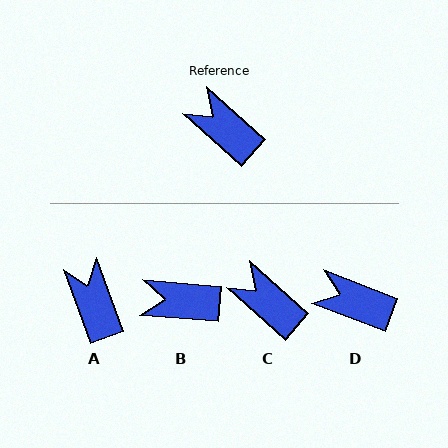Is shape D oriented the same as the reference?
No, it is off by about 21 degrees.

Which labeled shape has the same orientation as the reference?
C.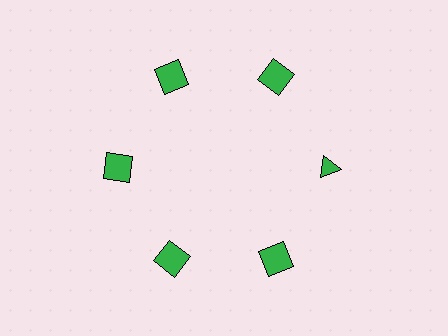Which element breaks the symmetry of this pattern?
The green triangle at roughly the 3 o'clock position breaks the symmetry. All other shapes are green squares.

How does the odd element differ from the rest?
It has a different shape: triangle instead of square.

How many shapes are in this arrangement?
There are 6 shapes arranged in a ring pattern.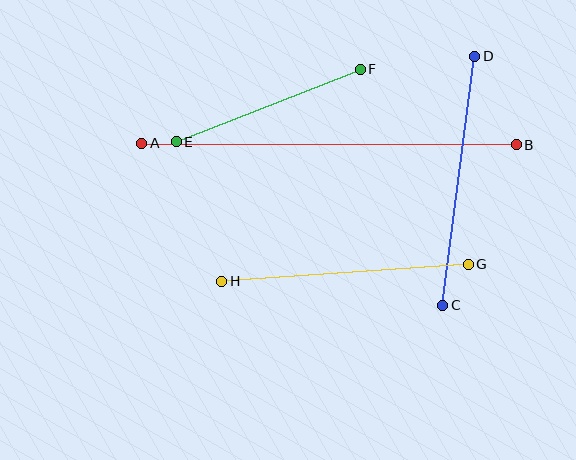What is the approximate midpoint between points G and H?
The midpoint is at approximately (345, 273) pixels.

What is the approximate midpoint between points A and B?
The midpoint is at approximately (329, 144) pixels.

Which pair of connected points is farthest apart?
Points A and B are farthest apart.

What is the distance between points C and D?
The distance is approximately 251 pixels.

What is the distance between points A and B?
The distance is approximately 375 pixels.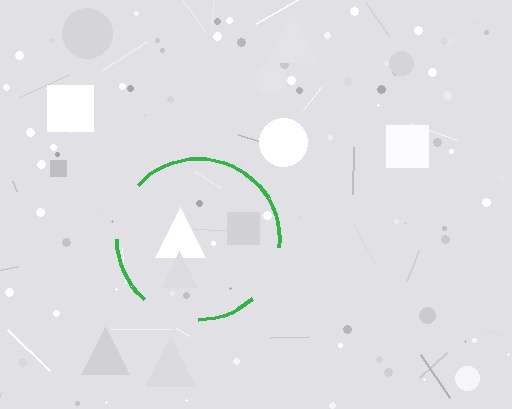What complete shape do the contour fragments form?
The contour fragments form a circle.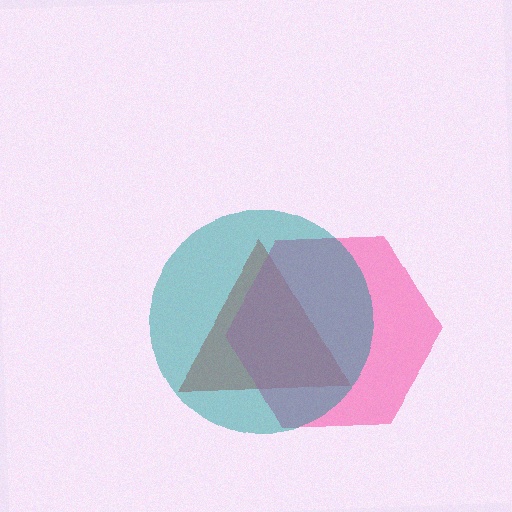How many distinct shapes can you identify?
There are 3 distinct shapes: a red triangle, a pink hexagon, a teal circle.